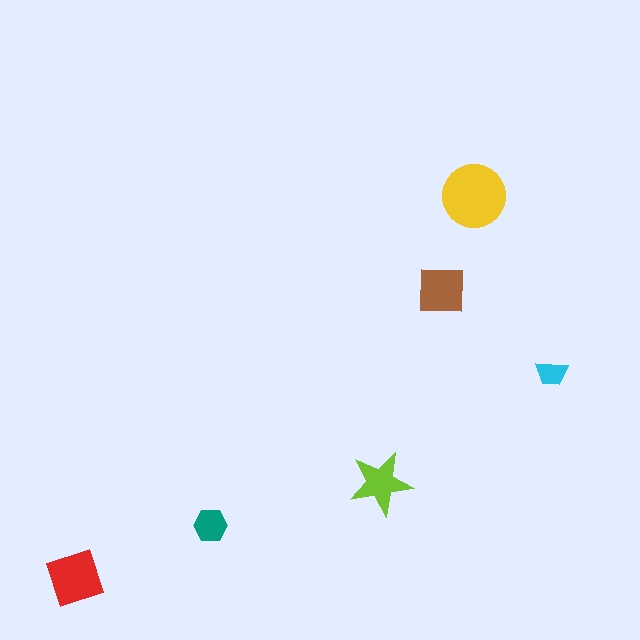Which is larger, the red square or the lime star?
The red square.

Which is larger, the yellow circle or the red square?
The yellow circle.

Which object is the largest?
The yellow circle.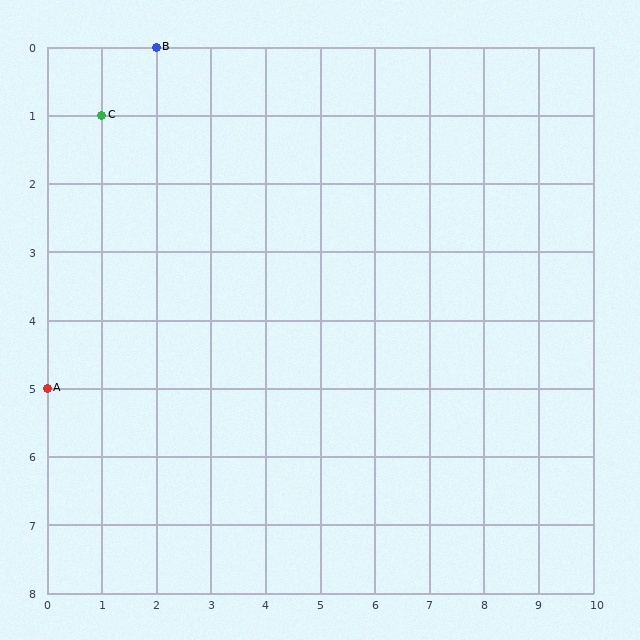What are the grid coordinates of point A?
Point A is at grid coordinates (0, 5).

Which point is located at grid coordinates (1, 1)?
Point C is at (1, 1).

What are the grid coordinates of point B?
Point B is at grid coordinates (2, 0).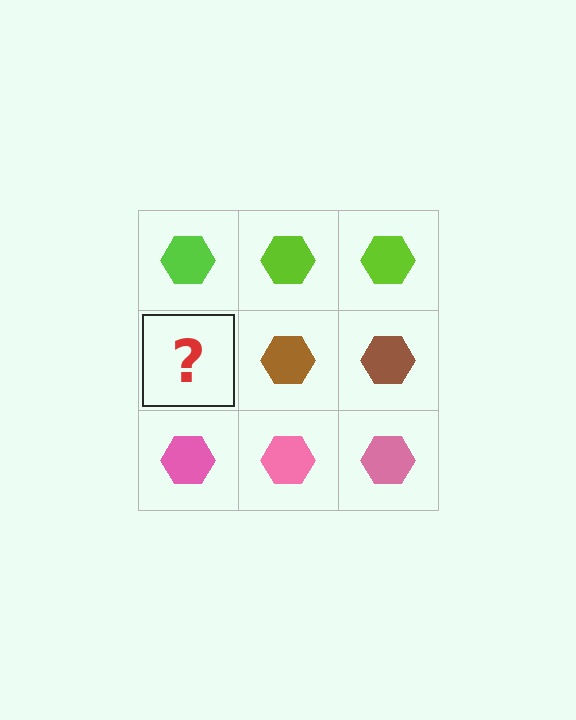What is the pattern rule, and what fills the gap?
The rule is that each row has a consistent color. The gap should be filled with a brown hexagon.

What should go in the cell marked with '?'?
The missing cell should contain a brown hexagon.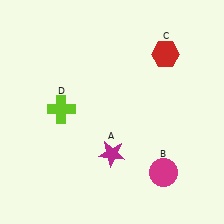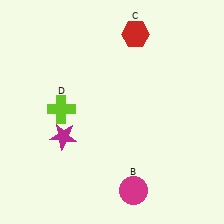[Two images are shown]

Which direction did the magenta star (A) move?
The magenta star (A) moved left.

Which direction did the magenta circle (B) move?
The magenta circle (B) moved left.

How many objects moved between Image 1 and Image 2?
3 objects moved between the two images.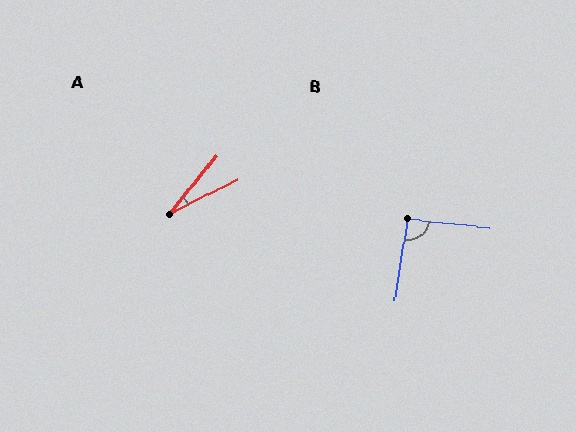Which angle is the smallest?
A, at approximately 24 degrees.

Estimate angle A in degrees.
Approximately 24 degrees.